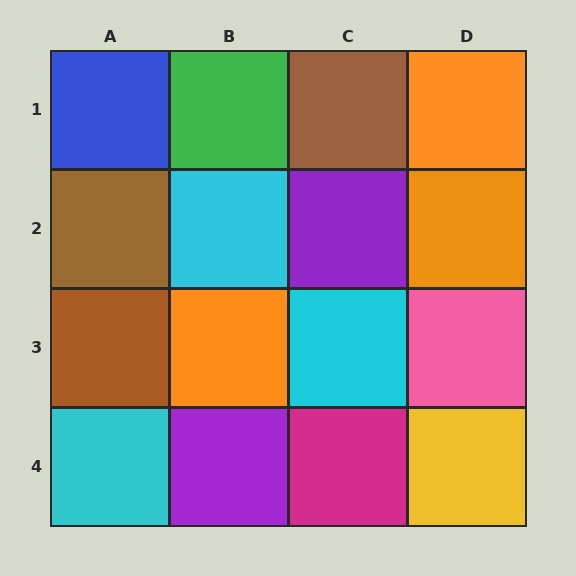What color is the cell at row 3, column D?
Pink.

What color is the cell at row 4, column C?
Magenta.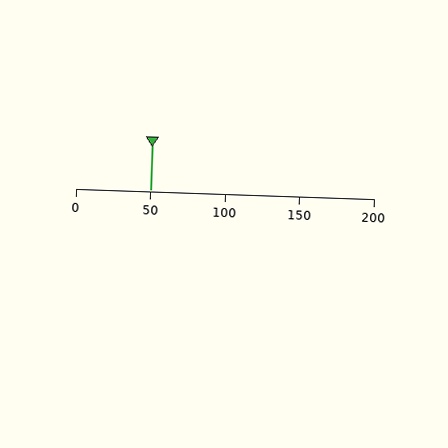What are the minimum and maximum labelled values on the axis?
The axis runs from 0 to 200.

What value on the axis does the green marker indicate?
The marker indicates approximately 50.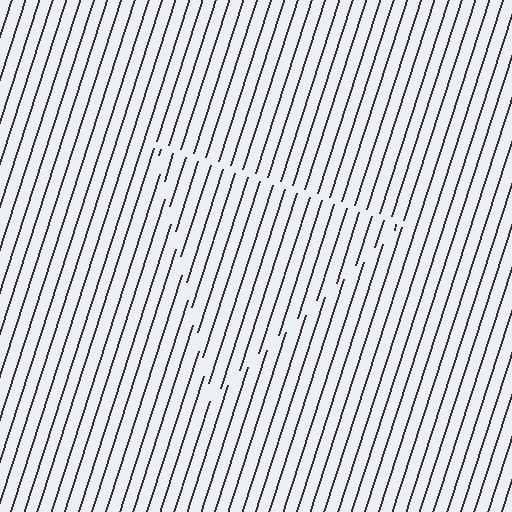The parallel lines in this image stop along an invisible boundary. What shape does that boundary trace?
An illusory triangle. The interior of the shape contains the same grating, shifted by half a period — the contour is defined by the phase discontinuity where line-ends from the inner and outer gratings abut.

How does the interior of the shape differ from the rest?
The interior of the shape contains the same grating, shifted by half a period — the contour is defined by the phase discontinuity where line-ends from the inner and outer gratings abut.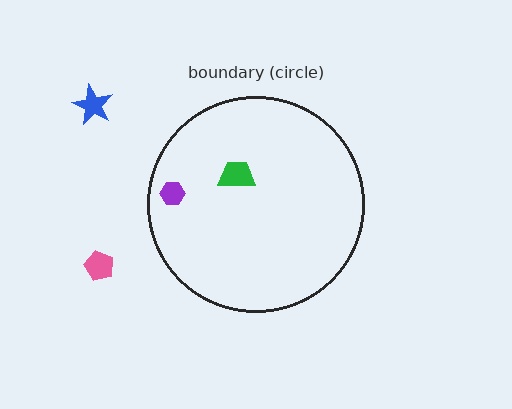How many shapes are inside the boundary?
2 inside, 2 outside.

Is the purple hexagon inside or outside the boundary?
Inside.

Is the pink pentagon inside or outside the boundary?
Outside.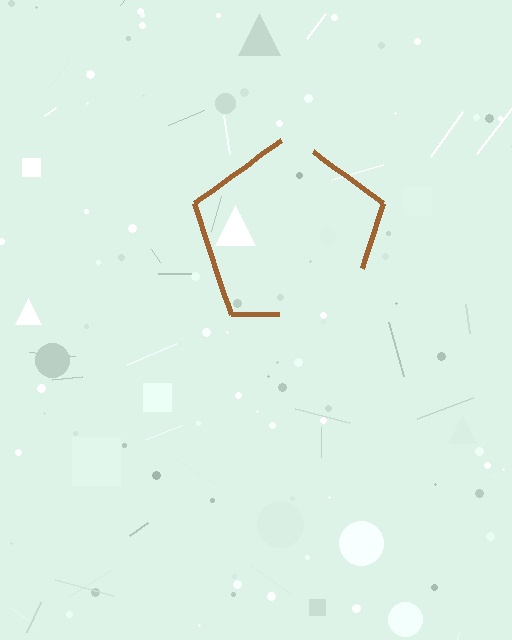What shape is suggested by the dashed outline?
The dashed outline suggests a pentagon.